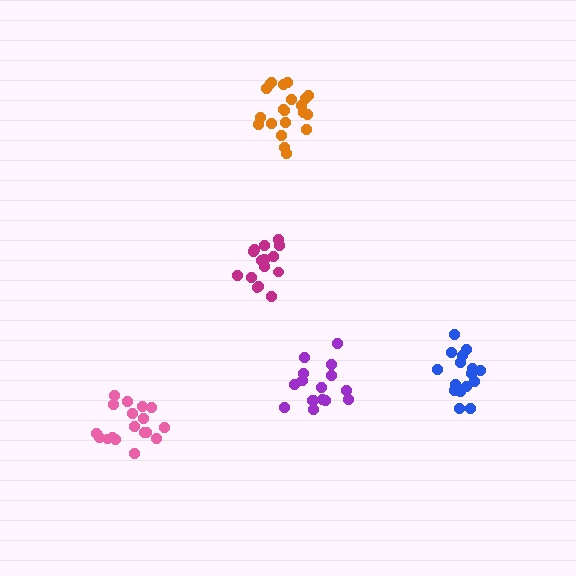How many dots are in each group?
Group 1: 15 dots, Group 2: 16 dots, Group 3: 16 dots, Group 4: 21 dots, Group 5: 18 dots (86 total).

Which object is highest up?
The orange cluster is topmost.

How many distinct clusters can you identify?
There are 5 distinct clusters.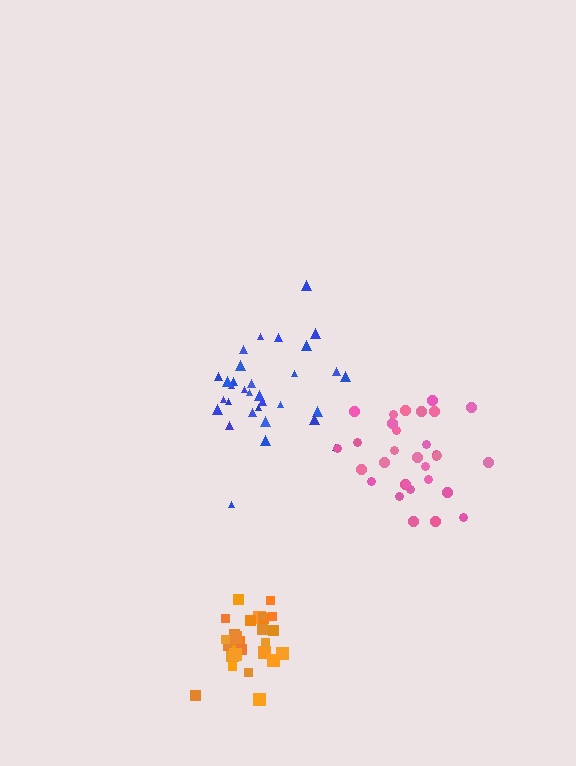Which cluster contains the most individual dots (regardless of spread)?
Blue (32).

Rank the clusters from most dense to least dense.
orange, pink, blue.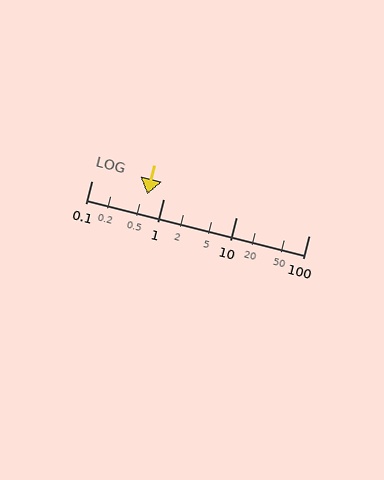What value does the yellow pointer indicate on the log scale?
The pointer indicates approximately 0.58.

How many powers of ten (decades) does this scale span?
The scale spans 3 decades, from 0.1 to 100.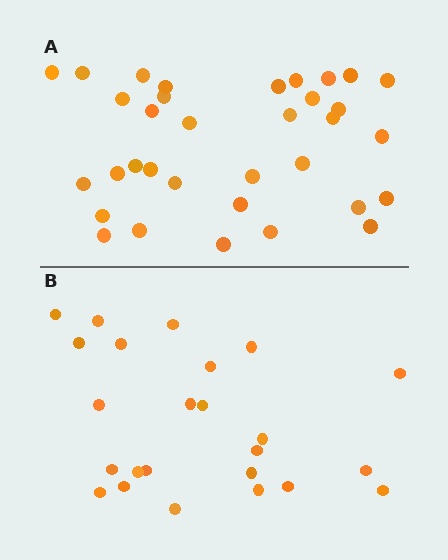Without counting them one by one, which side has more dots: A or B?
Region A (the top region) has more dots.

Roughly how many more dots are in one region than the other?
Region A has roughly 10 or so more dots than region B.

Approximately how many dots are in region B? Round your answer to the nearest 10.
About 20 dots. (The exact count is 24, which rounds to 20.)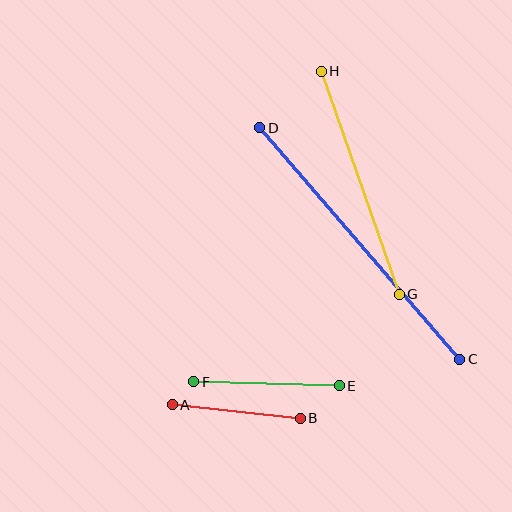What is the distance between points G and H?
The distance is approximately 237 pixels.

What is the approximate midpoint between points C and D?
The midpoint is at approximately (360, 244) pixels.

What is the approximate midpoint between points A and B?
The midpoint is at approximately (236, 412) pixels.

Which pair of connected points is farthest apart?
Points C and D are farthest apart.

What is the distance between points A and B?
The distance is approximately 128 pixels.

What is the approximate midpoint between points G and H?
The midpoint is at approximately (360, 183) pixels.